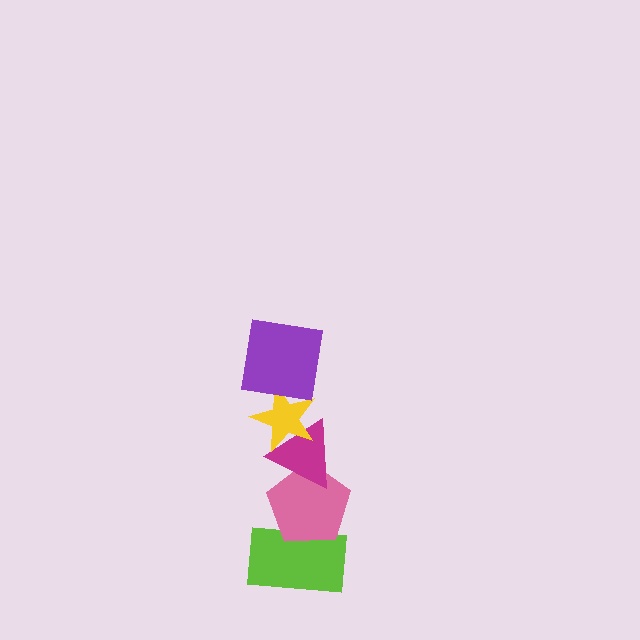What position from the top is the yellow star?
The yellow star is 2nd from the top.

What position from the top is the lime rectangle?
The lime rectangle is 5th from the top.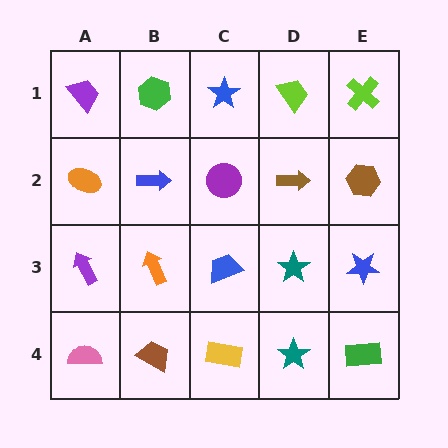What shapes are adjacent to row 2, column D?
A lime trapezoid (row 1, column D), a teal star (row 3, column D), a purple circle (row 2, column C), a brown hexagon (row 2, column E).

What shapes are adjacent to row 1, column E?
A brown hexagon (row 2, column E), a lime trapezoid (row 1, column D).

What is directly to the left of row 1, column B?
A purple trapezoid.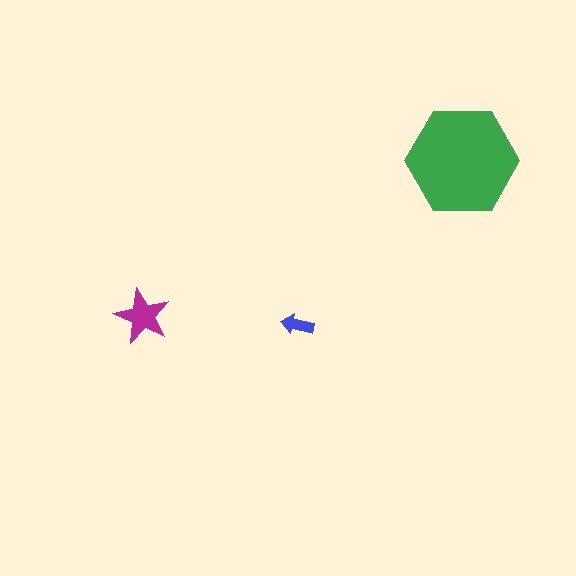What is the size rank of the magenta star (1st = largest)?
2nd.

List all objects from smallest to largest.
The blue arrow, the magenta star, the green hexagon.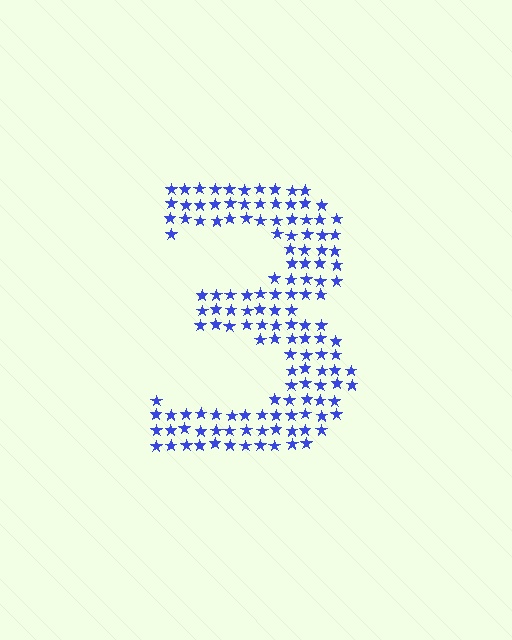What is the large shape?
The large shape is the digit 3.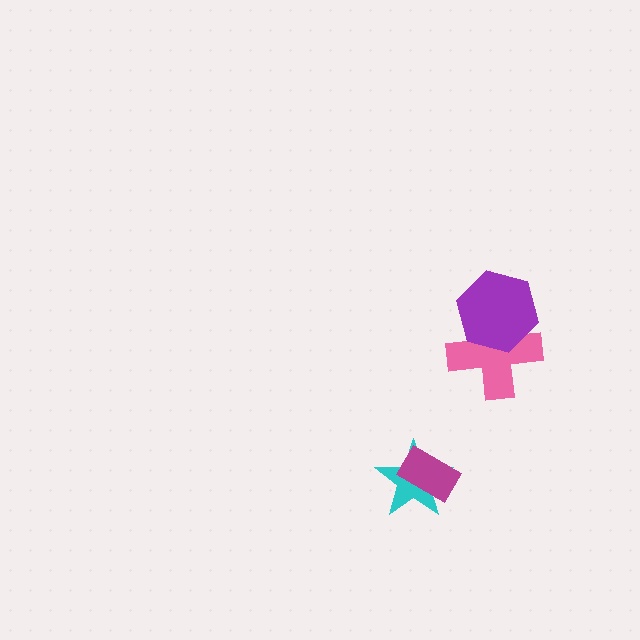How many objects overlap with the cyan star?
1 object overlaps with the cyan star.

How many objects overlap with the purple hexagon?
1 object overlaps with the purple hexagon.